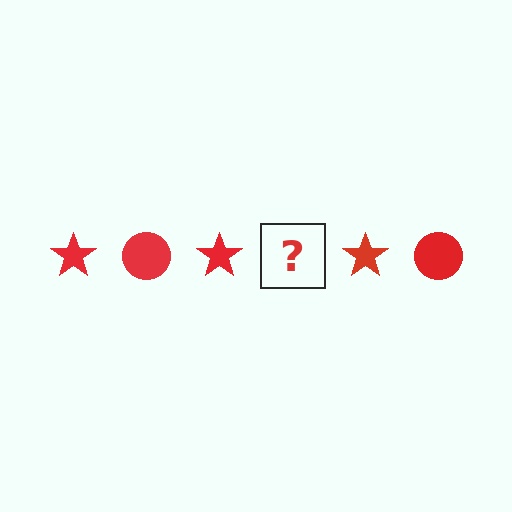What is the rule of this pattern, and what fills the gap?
The rule is that the pattern cycles through star, circle shapes in red. The gap should be filled with a red circle.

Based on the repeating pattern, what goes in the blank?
The blank should be a red circle.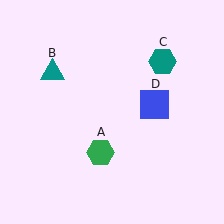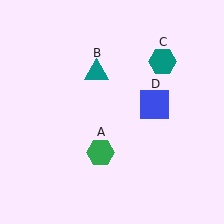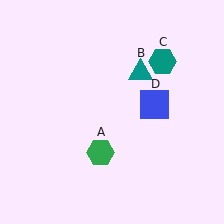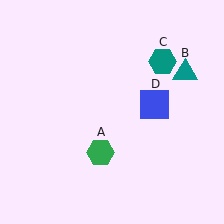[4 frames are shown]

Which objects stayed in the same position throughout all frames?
Green hexagon (object A) and teal hexagon (object C) and blue square (object D) remained stationary.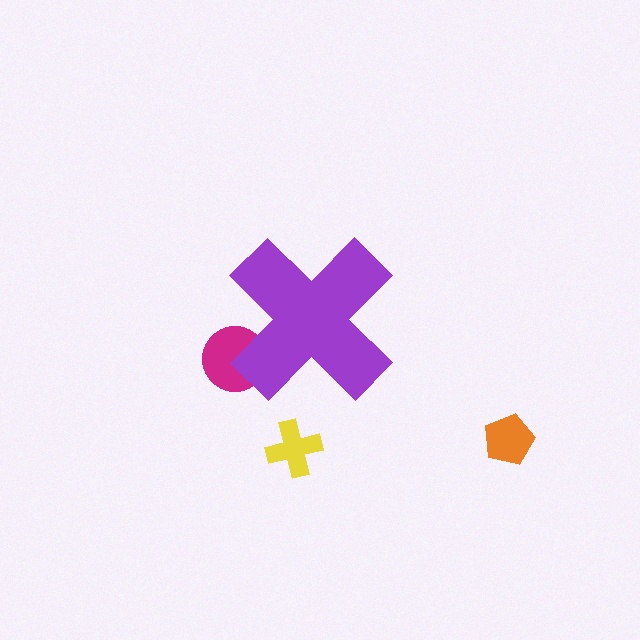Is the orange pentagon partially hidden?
No, the orange pentagon is fully visible.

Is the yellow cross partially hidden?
No, the yellow cross is fully visible.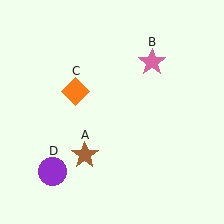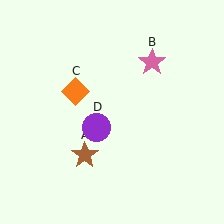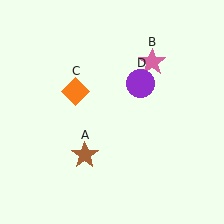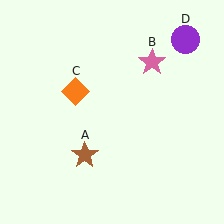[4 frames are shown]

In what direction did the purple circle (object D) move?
The purple circle (object D) moved up and to the right.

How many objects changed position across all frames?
1 object changed position: purple circle (object D).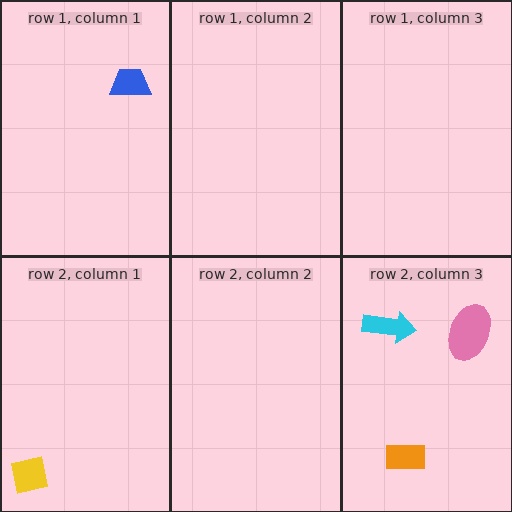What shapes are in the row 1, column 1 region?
The blue trapezoid.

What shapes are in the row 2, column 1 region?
The yellow square.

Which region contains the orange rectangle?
The row 2, column 3 region.